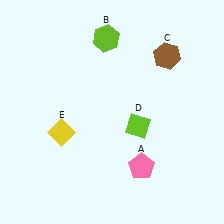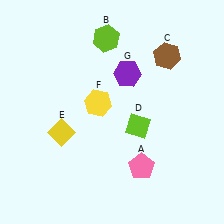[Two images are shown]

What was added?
A yellow hexagon (F), a purple hexagon (G) were added in Image 2.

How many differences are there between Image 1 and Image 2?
There are 2 differences between the two images.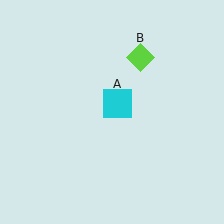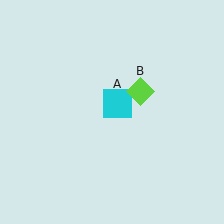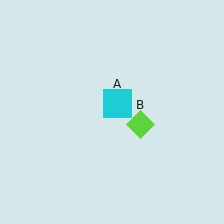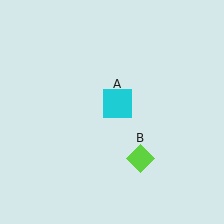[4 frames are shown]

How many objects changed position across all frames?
1 object changed position: lime diamond (object B).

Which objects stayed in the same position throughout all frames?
Cyan square (object A) remained stationary.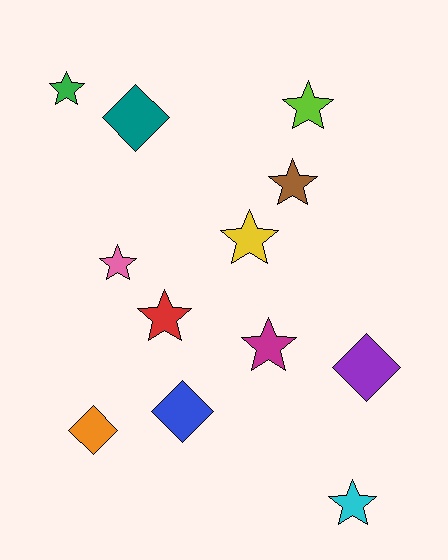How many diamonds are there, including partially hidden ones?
There are 4 diamonds.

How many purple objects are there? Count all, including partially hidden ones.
There is 1 purple object.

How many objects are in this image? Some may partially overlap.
There are 12 objects.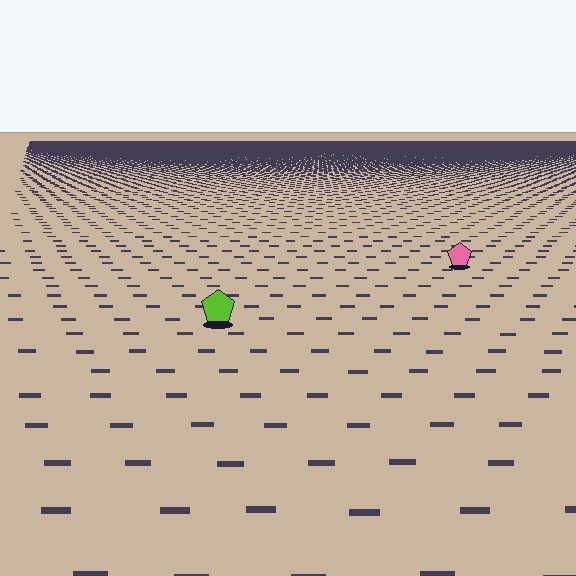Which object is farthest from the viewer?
The pink pentagon is farthest from the viewer. It appears smaller and the ground texture around it is denser.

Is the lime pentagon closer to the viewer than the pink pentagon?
Yes. The lime pentagon is closer — you can tell from the texture gradient: the ground texture is coarser near it.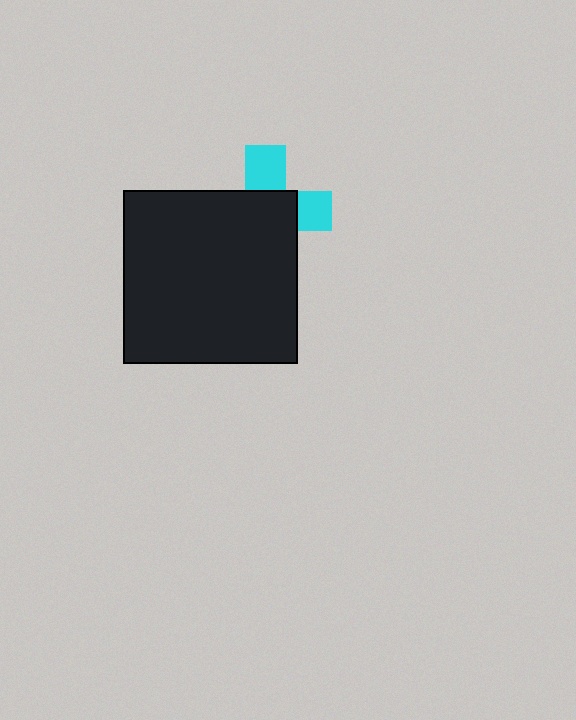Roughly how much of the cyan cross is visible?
A small part of it is visible (roughly 35%).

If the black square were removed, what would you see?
You would see the complete cyan cross.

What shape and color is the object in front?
The object in front is a black square.